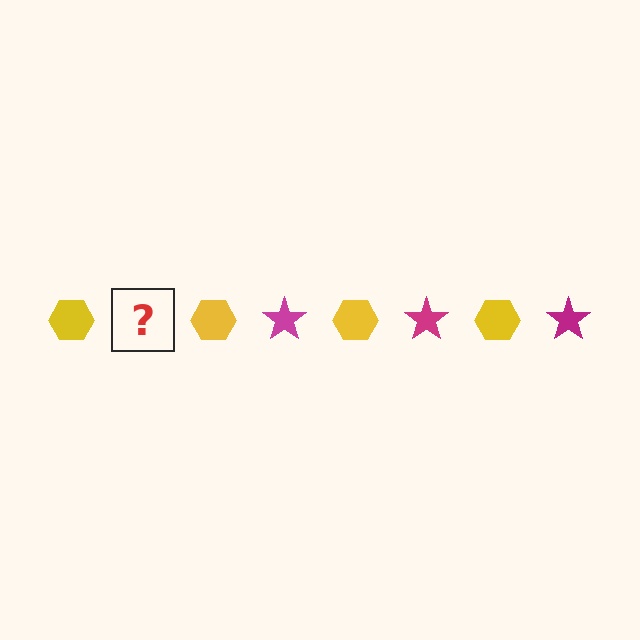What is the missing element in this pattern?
The missing element is a magenta star.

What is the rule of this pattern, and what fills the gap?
The rule is that the pattern alternates between yellow hexagon and magenta star. The gap should be filled with a magenta star.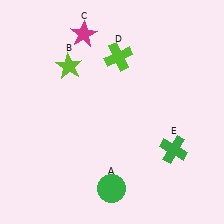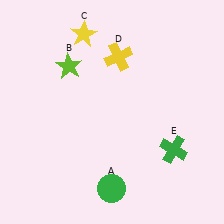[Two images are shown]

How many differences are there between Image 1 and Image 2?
There are 2 differences between the two images.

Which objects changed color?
C changed from magenta to yellow. D changed from lime to yellow.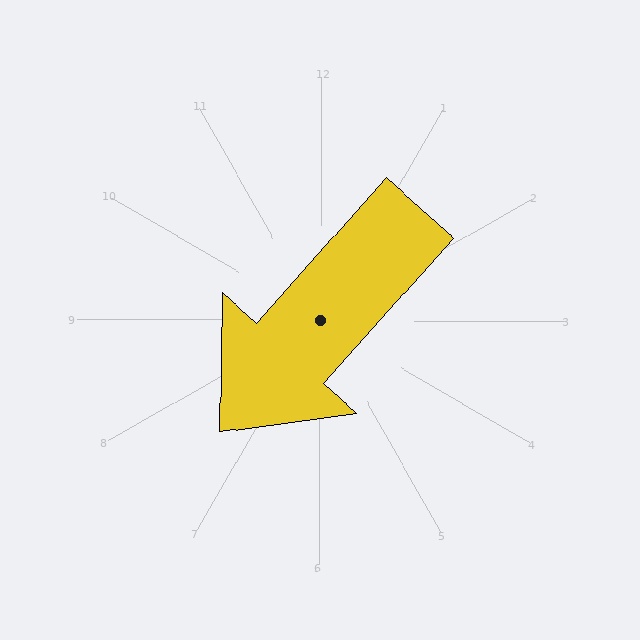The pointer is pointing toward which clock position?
Roughly 7 o'clock.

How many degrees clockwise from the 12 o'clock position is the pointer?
Approximately 222 degrees.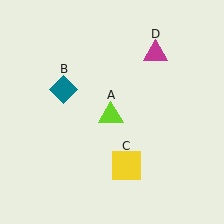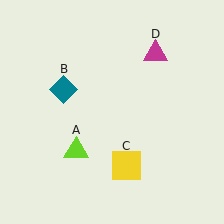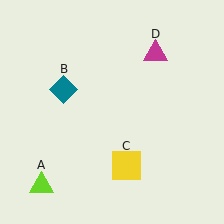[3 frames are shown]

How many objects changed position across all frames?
1 object changed position: lime triangle (object A).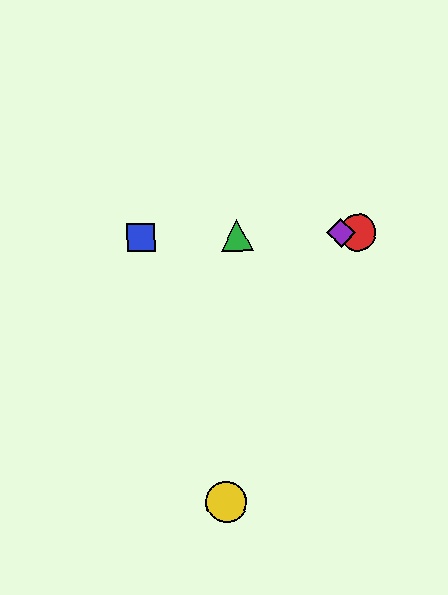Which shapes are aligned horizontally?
The red circle, the blue square, the green triangle, the purple diamond are aligned horizontally.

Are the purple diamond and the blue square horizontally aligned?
Yes, both are at y≈233.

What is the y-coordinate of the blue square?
The blue square is at y≈238.